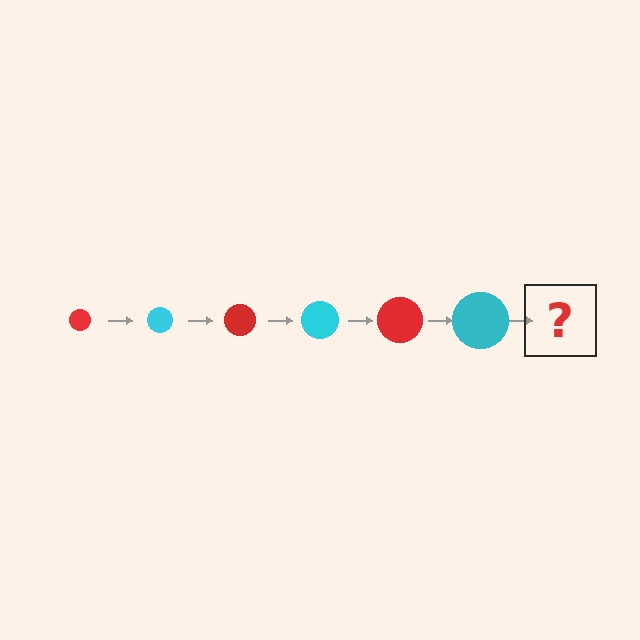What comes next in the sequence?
The next element should be a red circle, larger than the previous one.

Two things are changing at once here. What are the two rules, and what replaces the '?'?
The two rules are that the circle grows larger each step and the color cycles through red and cyan. The '?' should be a red circle, larger than the previous one.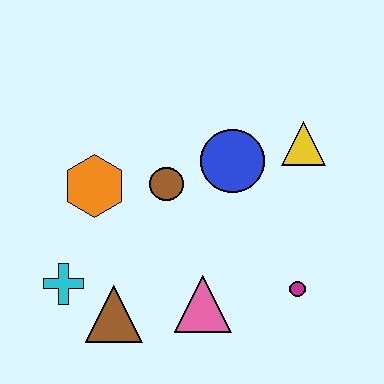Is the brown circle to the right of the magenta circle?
No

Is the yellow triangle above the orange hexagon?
Yes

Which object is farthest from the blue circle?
The cyan cross is farthest from the blue circle.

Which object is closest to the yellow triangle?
The blue circle is closest to the yellow triangle.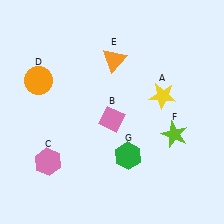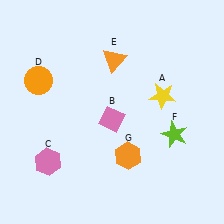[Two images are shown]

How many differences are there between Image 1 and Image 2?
There is 1 difference between the two images.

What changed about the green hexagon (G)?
In Image 1, G is green. In Image 2, it changed to orange.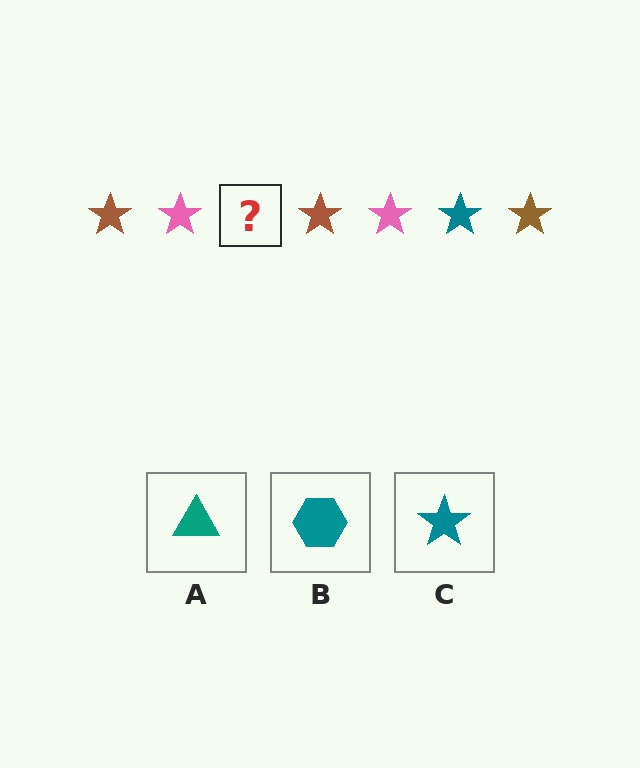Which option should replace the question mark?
Option C.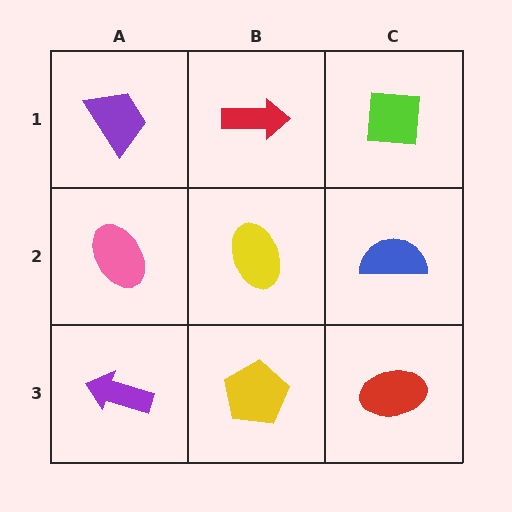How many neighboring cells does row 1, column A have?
2.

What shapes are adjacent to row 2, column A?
A purple trapezoid (row 1, column A), a purple arrow (row 3, column A), a yellow ellipse (row 2, column B).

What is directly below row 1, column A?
A pink ellipse.